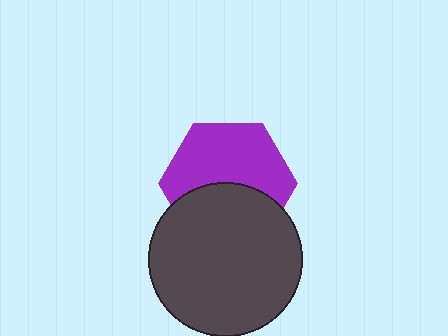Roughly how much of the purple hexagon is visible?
About half of it is visible (roughly 58%).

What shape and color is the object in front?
The object in front is a dark gray circle.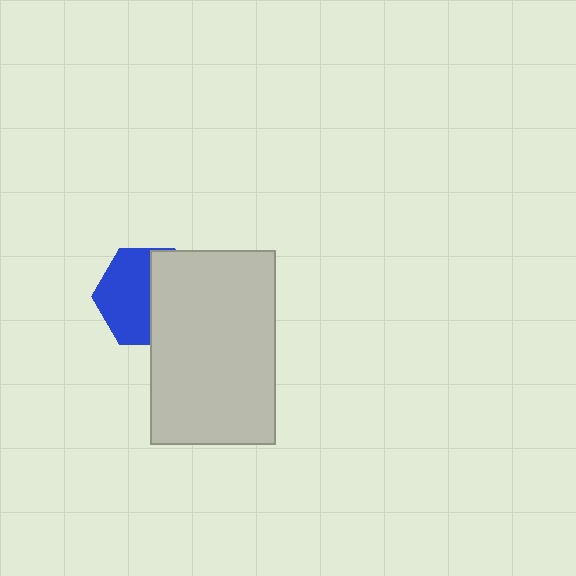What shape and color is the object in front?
The object in front is a light gray rectangle.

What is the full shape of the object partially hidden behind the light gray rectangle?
The partially hidden object is a blue hexagon.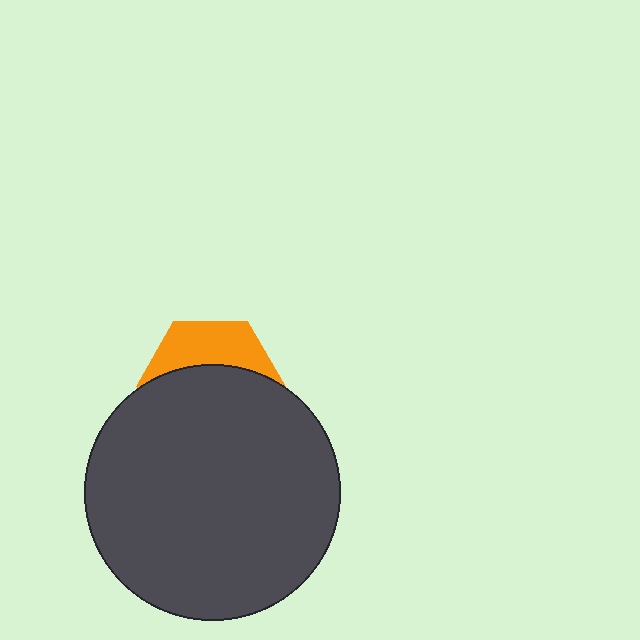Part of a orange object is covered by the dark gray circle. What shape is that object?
It is a hexagon.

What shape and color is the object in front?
The object in front is a dark gray circle.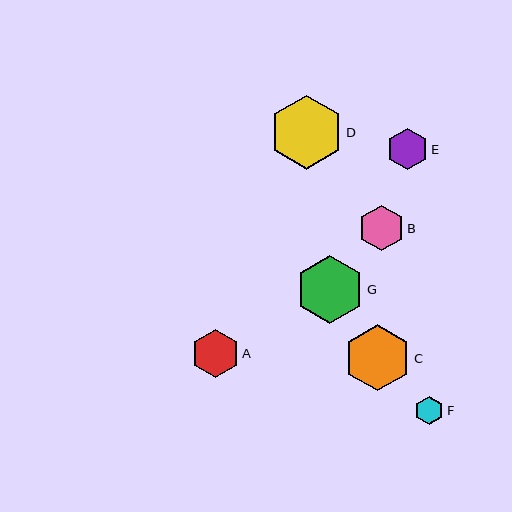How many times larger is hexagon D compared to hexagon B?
Hexagon D is approximately 1.6 times the size of hexagon B.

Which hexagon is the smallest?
Hexagon F is the smallest with a size of approximately 29 pixels.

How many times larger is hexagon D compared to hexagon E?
Hexagon D is approximately 1.8 times the size of hexagon E.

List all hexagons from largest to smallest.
From largest to smallest: D, G, C, A, B, E, F.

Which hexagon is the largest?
Hexagon D is the largest with a size of approximately 74 pixels.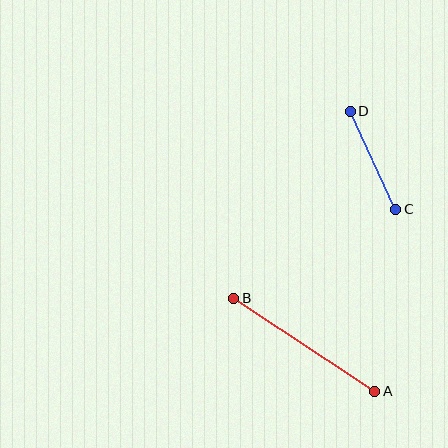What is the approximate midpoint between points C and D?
The midpoint is at approximately (373, 160) pixels.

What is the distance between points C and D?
The distance is approximately 108 pixels.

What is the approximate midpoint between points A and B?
The midpoint is at approximately (304, 345) pixels.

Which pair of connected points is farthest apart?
Points A and B are farthest apart.